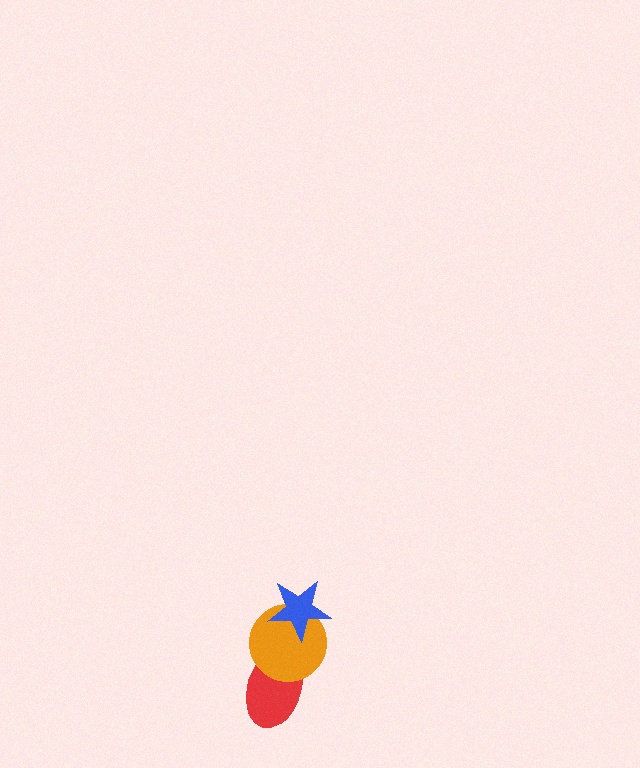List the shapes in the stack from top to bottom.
From top to bottom: the blue star, the orange circle, the red ellipse.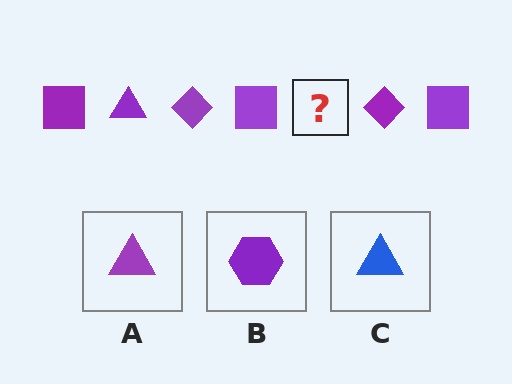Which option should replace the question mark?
Option A.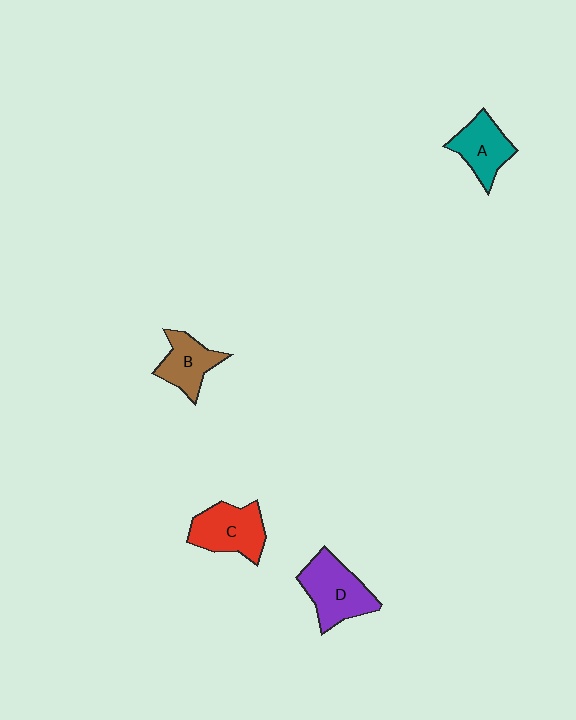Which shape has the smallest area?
Shape B (brown).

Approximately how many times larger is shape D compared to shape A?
Approximately 1.3 times.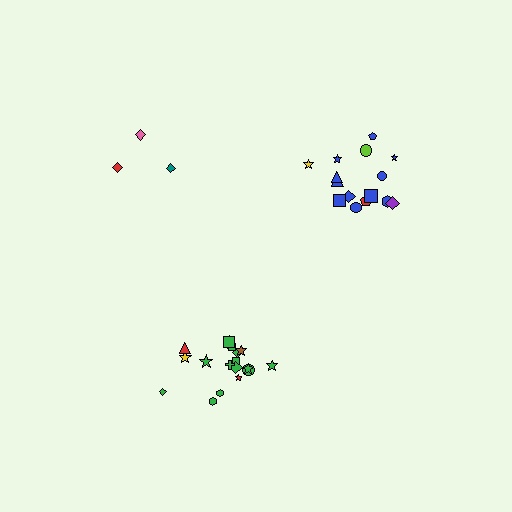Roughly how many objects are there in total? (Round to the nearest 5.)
Roughly 35 objects in total.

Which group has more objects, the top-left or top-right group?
The top-right group.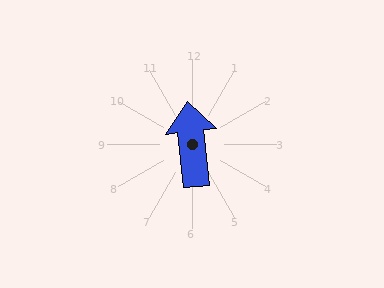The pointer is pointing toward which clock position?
Roughly 12 o'clock.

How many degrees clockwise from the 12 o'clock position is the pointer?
Approximately 354 degrees.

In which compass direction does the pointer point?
North.